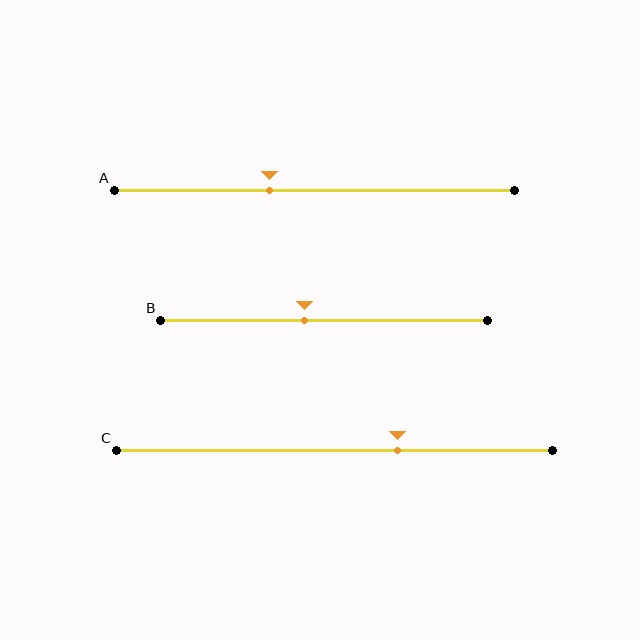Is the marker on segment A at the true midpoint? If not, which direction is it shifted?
No, the marker on segment A is shifted to the left by about 11% of the segment length.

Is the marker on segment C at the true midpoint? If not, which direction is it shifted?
No, the marker on segment C is shifted to the right by about 14% of the segment length.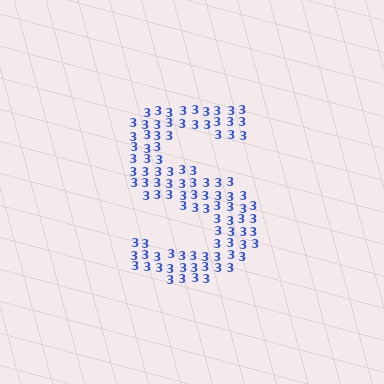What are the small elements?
The small elements are digit 3's.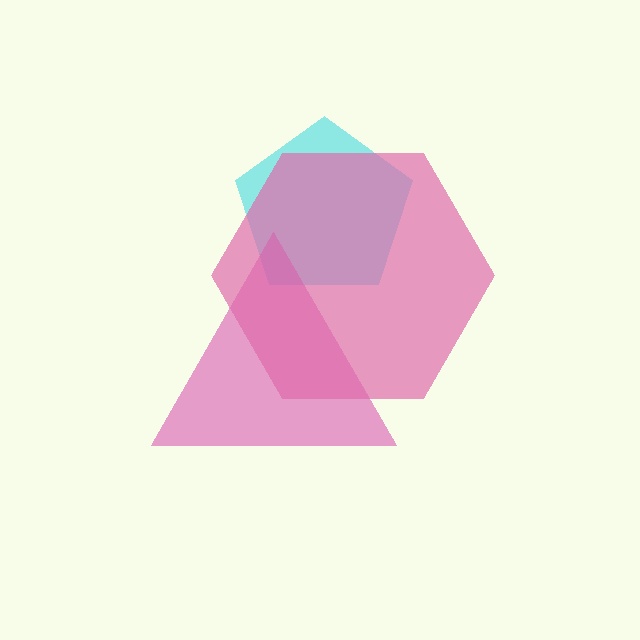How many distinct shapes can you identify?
There are 3 distinct shapes: a cyan pentagon, a magenta triangle, a pink hexagon.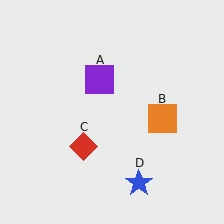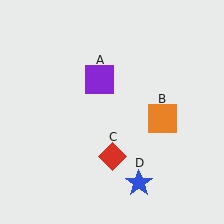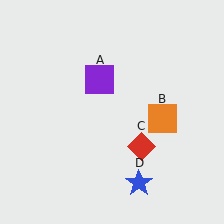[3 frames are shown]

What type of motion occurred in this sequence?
The red diamond (object C) rotated counterclockwise around the center of the scene.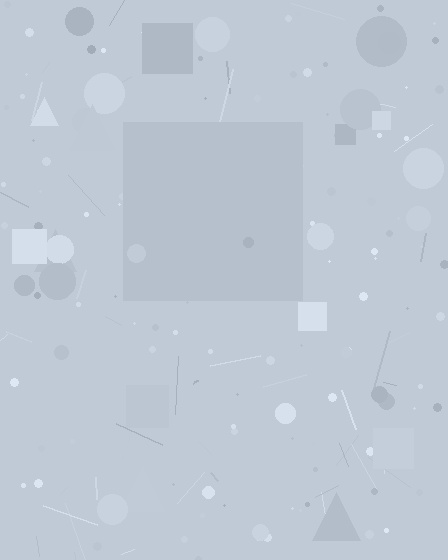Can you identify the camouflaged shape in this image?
The camouflaged shape is a square.